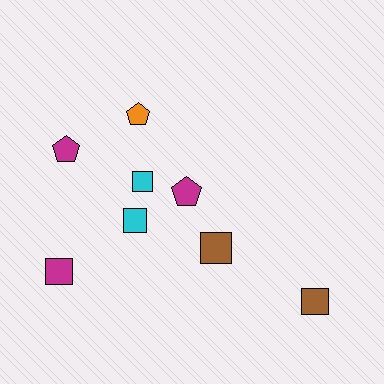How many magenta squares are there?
There is 1 magenta square.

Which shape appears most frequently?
Square, with 5 objects.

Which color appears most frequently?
Magenta, with 3 objects.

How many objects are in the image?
There are 8 objects.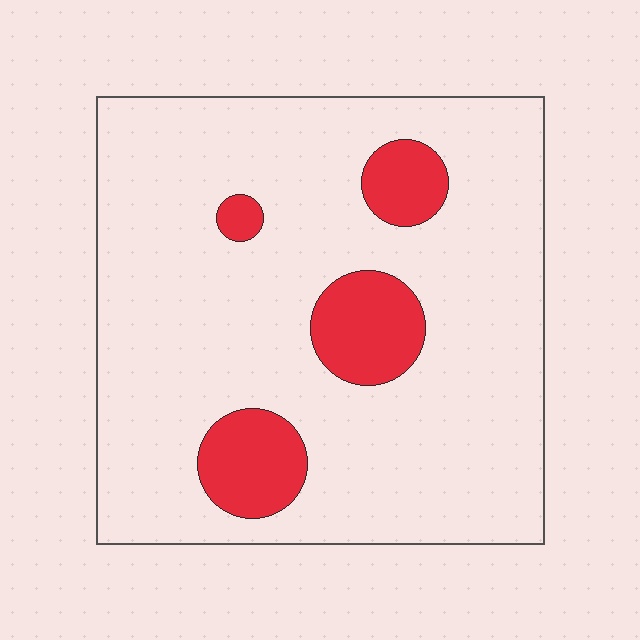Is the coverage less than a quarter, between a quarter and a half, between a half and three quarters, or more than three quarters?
Less than a quarter.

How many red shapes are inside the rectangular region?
4.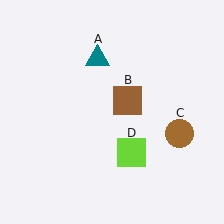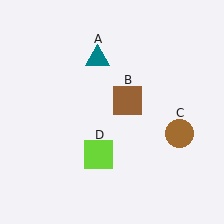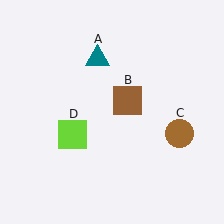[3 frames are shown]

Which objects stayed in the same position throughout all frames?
Teal triangle (object A) and brown square (object B) and brown circle (object C) remained stationary.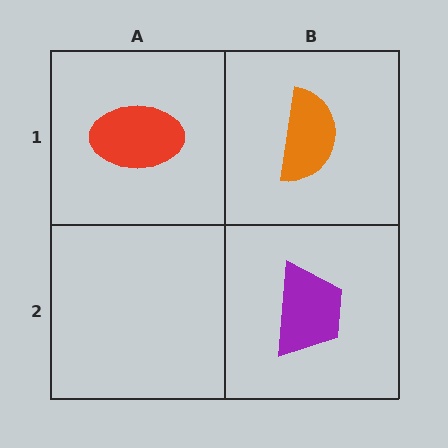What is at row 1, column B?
An orange semicircle.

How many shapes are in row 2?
1 shape.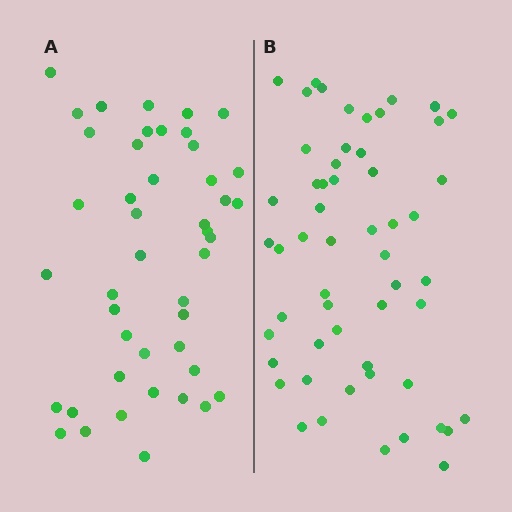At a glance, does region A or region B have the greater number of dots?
Region B (the right region) has more dots.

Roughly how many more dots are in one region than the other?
Region B has roughly 10 or so more dots than region A.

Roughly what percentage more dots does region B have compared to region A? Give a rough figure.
About 20% more.